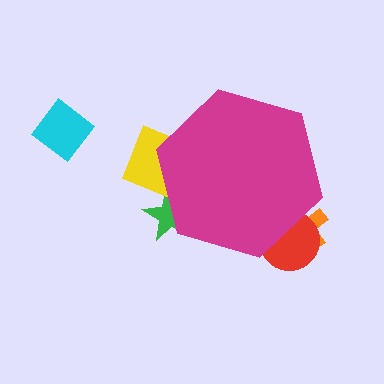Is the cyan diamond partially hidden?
No, the cyan diamond is fully visible.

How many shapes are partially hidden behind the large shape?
4 shapes are partially hidden.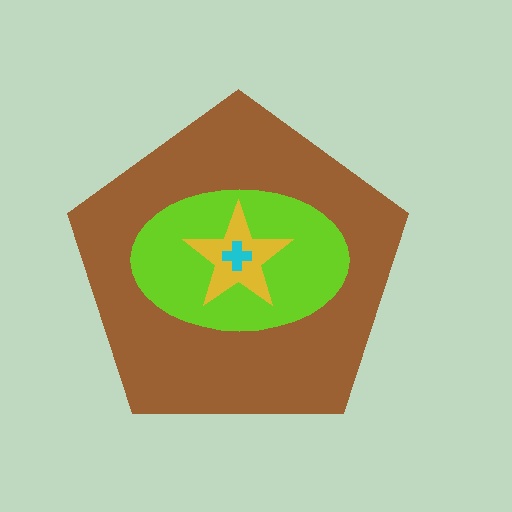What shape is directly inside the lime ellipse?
The yellow star.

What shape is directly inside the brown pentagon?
The lime ellipse.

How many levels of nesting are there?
4.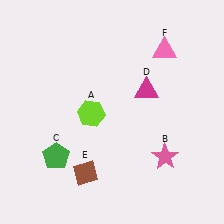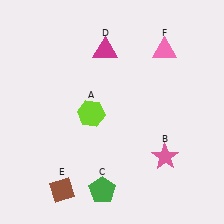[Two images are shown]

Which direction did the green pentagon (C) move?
The green pentagon (C) moved right.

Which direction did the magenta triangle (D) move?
The magenta triangle (D) moved left.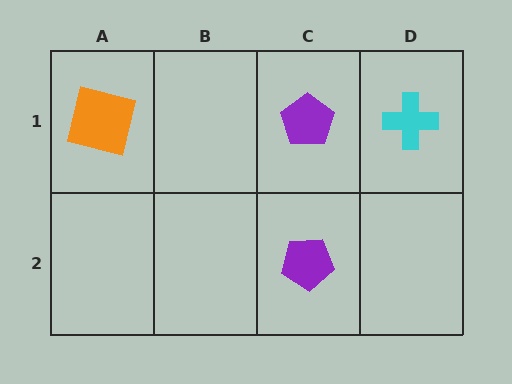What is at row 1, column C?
A purple pentagon.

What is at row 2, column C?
A purple pentagon.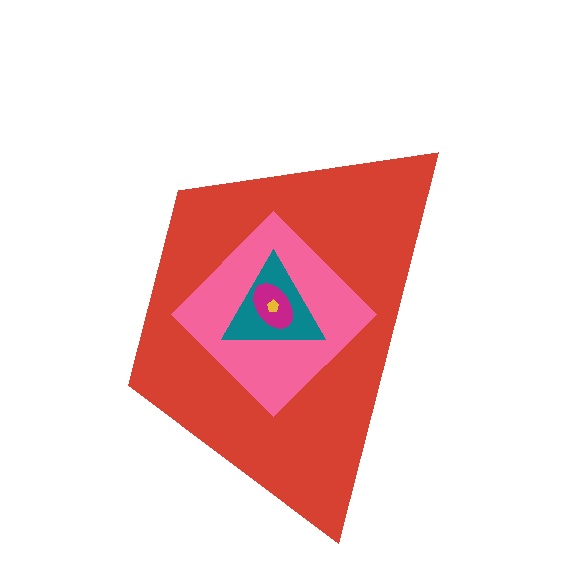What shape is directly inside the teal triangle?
The magenta ellipse.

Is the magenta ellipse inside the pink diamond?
Yes.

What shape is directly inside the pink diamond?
The teal triangle.